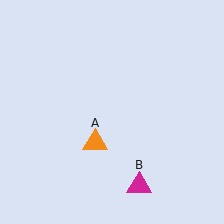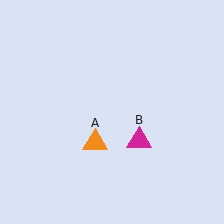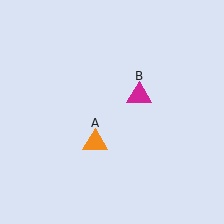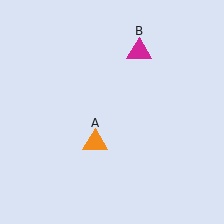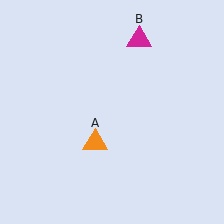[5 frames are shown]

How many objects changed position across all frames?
1 object changed position: magenta triangle (object B).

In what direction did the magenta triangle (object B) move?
The magenta triangle (object B) moved up.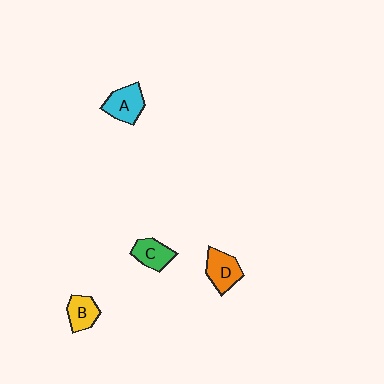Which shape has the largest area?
Shape A (cyan).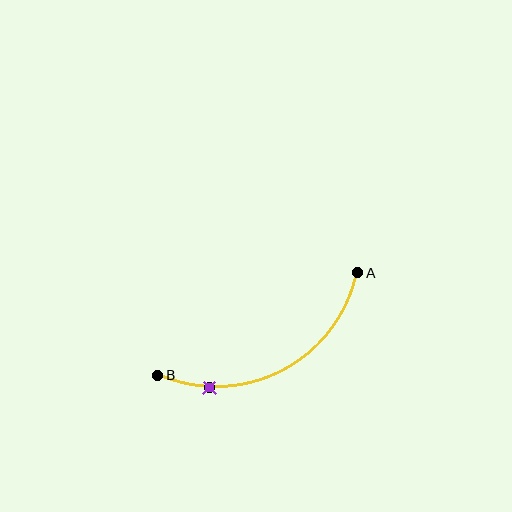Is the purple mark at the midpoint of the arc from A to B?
No. The purple mark lies on the arc but is closer to endpoint B. The arc midpoint would be at the point on the curve equidistant along the arc from both A and B.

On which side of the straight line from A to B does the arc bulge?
The arc bulges below the straight line connecting A and B.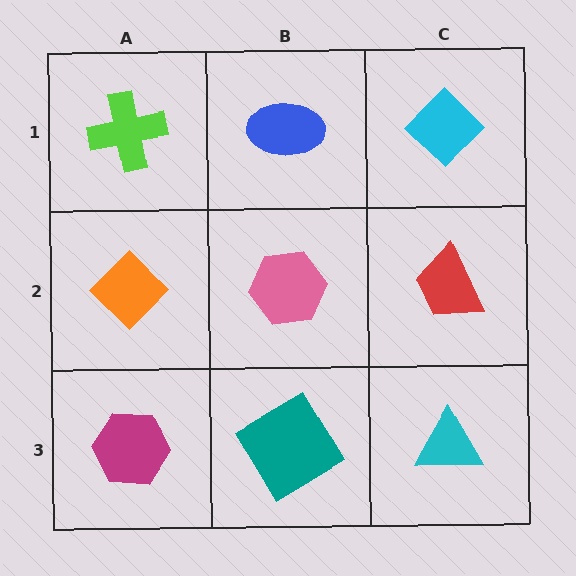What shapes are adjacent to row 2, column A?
A lime cross (row 1, column A), a magenta hexagon (row 3, column A), a pink hexagon (row 2, column B).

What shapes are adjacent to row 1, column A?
An orange diamond (row 2, column A), a blue ellipse (row 1, column B).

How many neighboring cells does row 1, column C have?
2.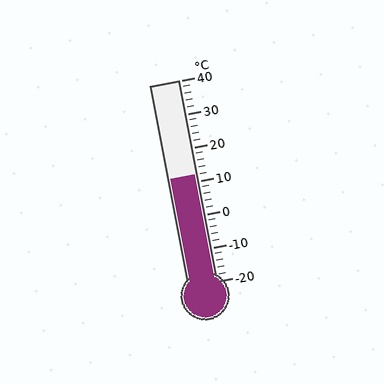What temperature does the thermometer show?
The thermometer shows approximately 12°C.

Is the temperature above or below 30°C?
The temperature is below 30°C.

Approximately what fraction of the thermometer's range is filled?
The thermometer is filled to approximately 55% of its range.